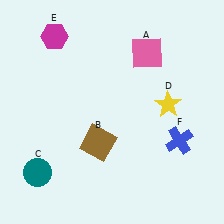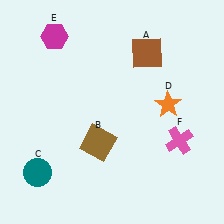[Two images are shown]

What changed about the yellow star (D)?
In Image 1, D is yellow. In Image 2, it changed to orange.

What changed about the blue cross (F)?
In Image 1, F is blue. In Image 2, it changed to pink.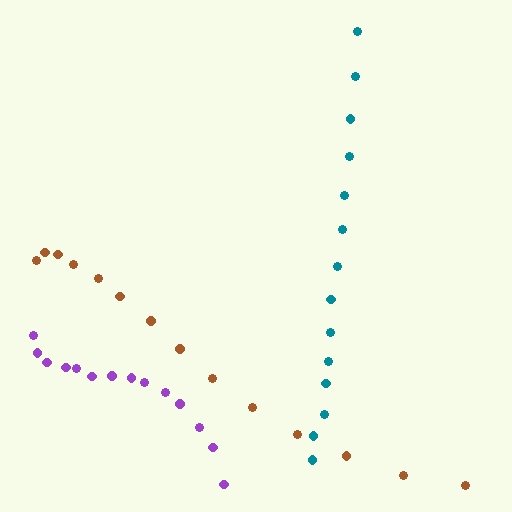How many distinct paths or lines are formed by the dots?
There are 3 distinct paths.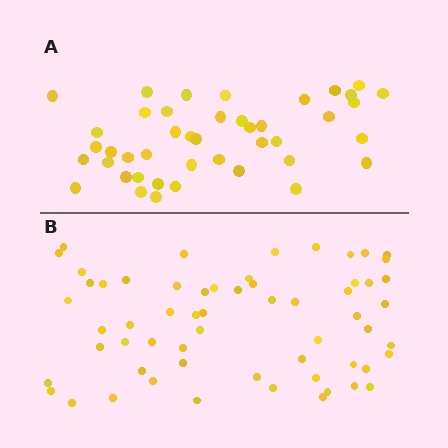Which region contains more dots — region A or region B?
Region B (the bottom region) has more dots.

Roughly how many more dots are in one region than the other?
Region B has approximately 15 more dots than region A.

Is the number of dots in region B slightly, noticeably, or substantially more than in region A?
Region B has noticeably more, but not dramatically so. The ratio is roughly 1.4 to 1.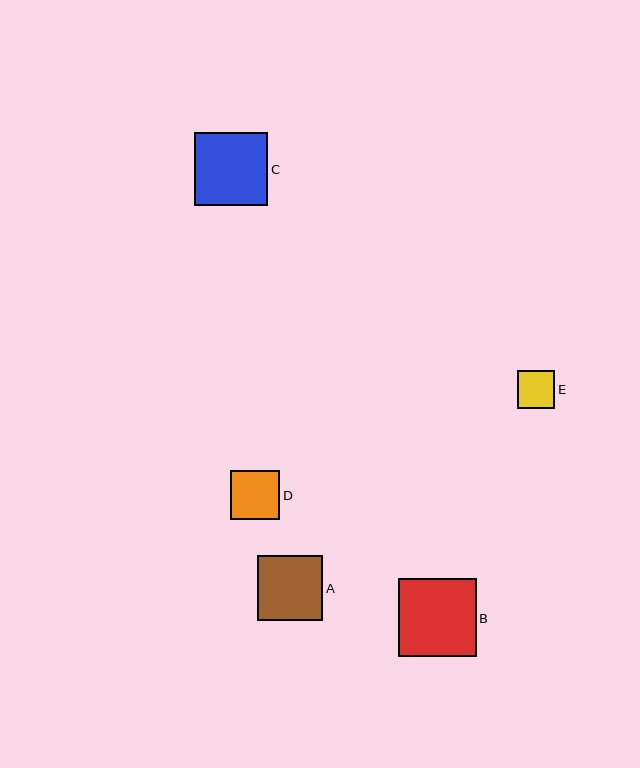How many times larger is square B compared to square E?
Square B is approximately 2.1 times the size of square E.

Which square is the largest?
Square B is the largest with a size of approximately 78 pixels.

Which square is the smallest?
Square E is the smallest with a size of approximately 37 pixels.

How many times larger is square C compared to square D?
Square C is approximately 1.5 times the size of square D.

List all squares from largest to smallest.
From largest to smallest: B, C, A, D, E.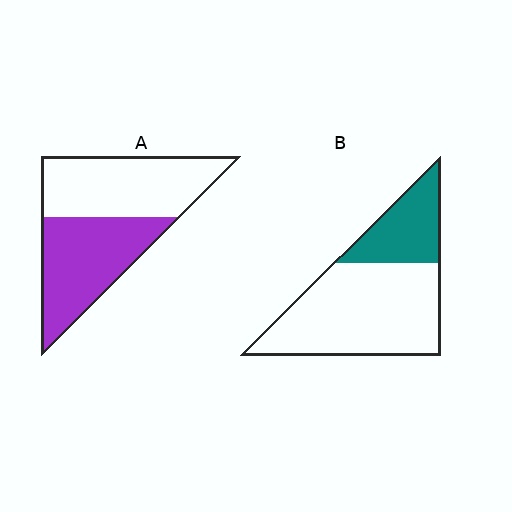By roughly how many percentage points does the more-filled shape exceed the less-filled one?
By roughly 20 percentage points (A over B).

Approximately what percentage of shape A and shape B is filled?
A is approximately 50% and B is approximately 30%.